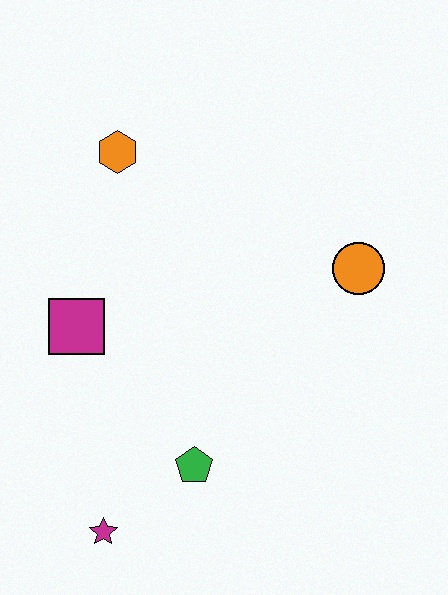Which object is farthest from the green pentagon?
The orange hexagon is farthest from the green pentagon.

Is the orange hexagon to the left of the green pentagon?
Yes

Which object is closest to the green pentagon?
The magenta star is closest to the green pentagon.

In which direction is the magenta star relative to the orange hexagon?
The magenta star is below the orange hexagon.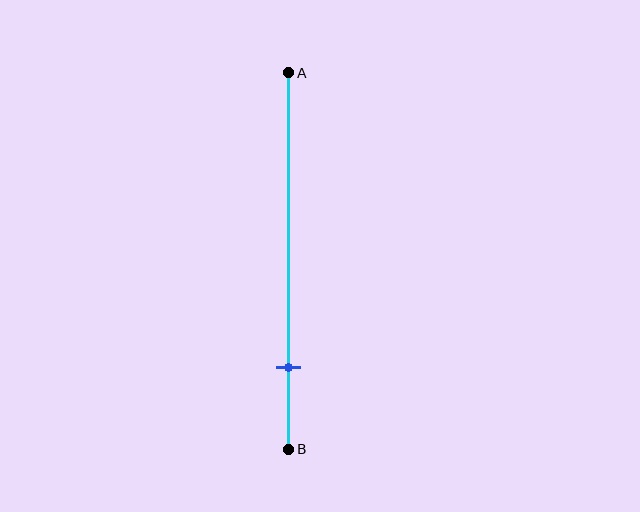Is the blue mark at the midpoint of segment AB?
No, the mark is at about 80% from A, not at the 50% midpoint.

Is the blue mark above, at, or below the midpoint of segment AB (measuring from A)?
The blue mark is below the midpoint of segment AB.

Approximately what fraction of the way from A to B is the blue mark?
The blue mark is approximately 80% of the way from A to B.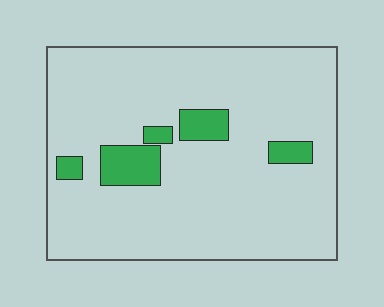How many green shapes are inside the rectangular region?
5.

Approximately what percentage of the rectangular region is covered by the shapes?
Approximately 10%.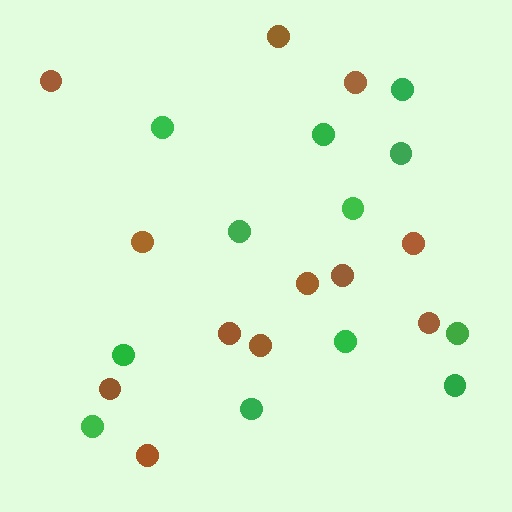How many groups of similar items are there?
There are 2 groups: one group of green circles (12) and one group of brown circles (12).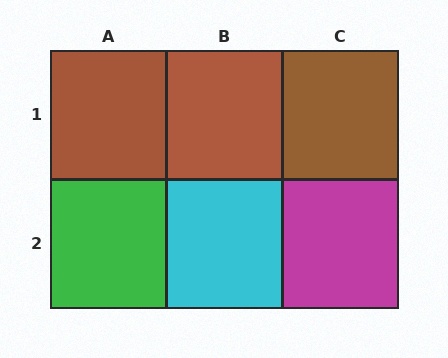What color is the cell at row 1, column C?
Brown.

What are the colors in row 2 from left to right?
Green, cyan, magenta.